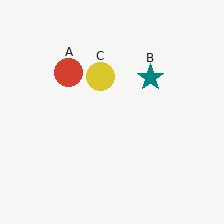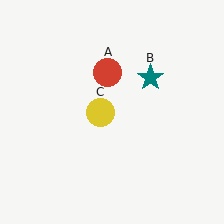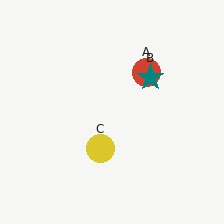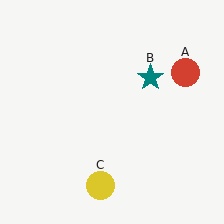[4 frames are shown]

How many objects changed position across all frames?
2 objects changed position: red circle (object A), yellow circle (object C).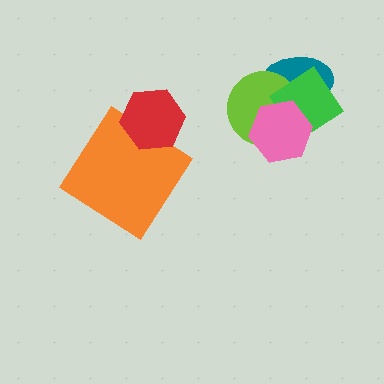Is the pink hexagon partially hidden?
No, no other shape covers it.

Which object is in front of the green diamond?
The pink hexagon is in front of the green diamond.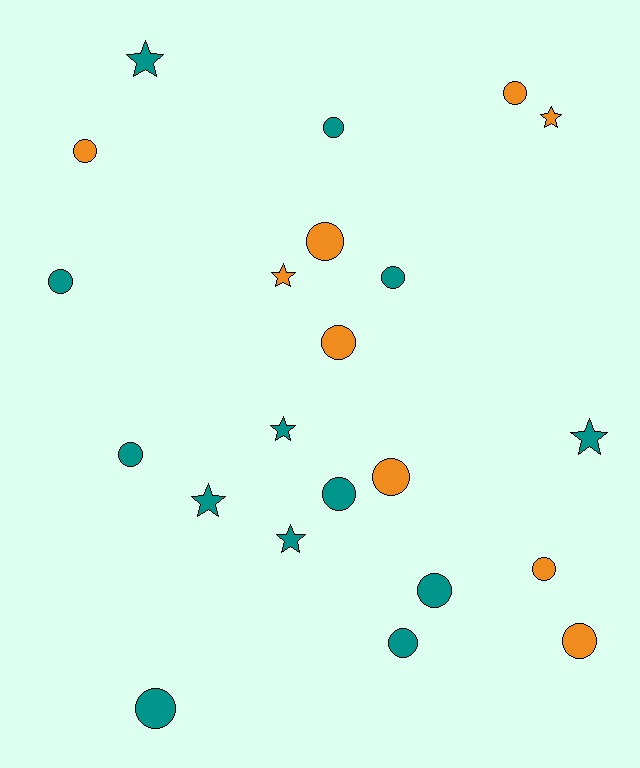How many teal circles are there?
There are 8 teal circles.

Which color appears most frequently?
Teal, with 13 objects.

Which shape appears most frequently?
Circle, with 15 objects.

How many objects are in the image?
There are 22 objects.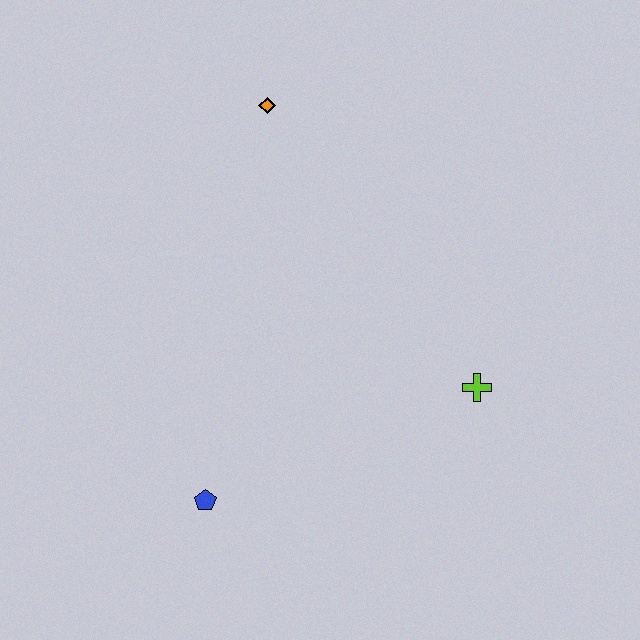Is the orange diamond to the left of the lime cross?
Yes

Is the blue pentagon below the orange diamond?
Yes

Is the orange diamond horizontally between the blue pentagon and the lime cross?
Yes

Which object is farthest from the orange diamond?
The blue pentagon is farthest from the orange diamond.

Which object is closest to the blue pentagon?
The lime cross is closest to the blue pentagon.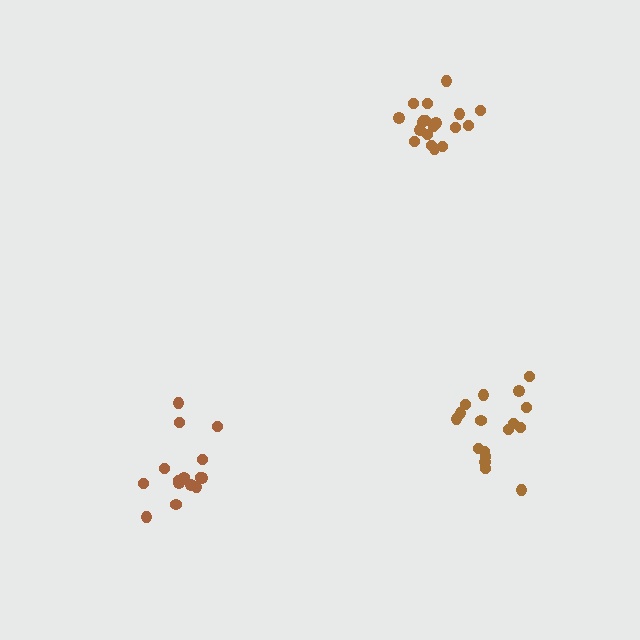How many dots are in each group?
Group 1: 17 dots, Group 2: 15 dots, Group 3: 19 dots (51 total).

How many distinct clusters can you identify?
There are 3 distinct clusters.